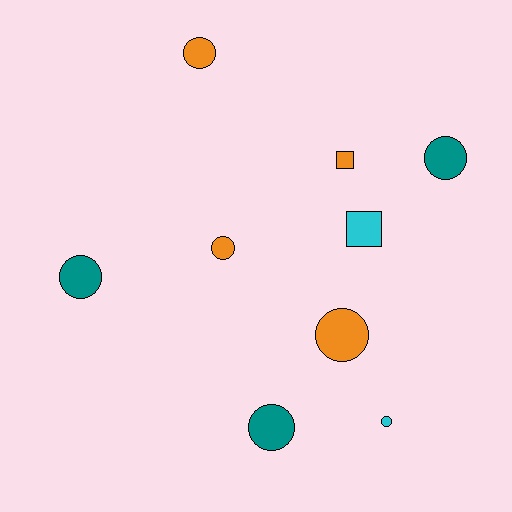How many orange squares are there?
There is 1 orange square.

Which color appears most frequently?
Orange, with 4 objects.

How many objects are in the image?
There are 9 objects.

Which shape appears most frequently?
Circle, with 7 objects.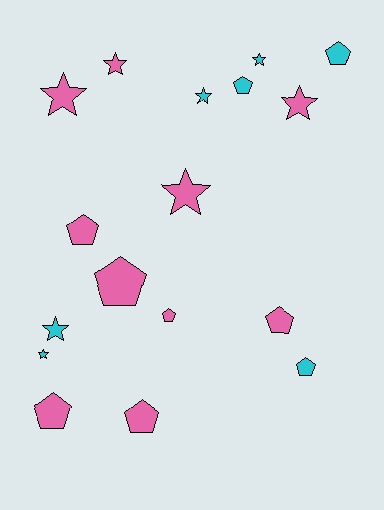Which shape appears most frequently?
Pentagon, with 9 objects.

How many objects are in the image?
There are 17 objects.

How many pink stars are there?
There are 4 pink stars.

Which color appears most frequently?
Pink, with 10 objects.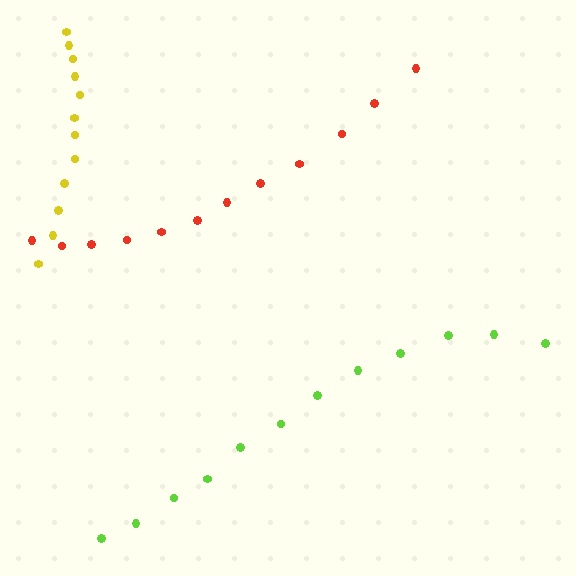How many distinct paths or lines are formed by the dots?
There are 3 distinct paths.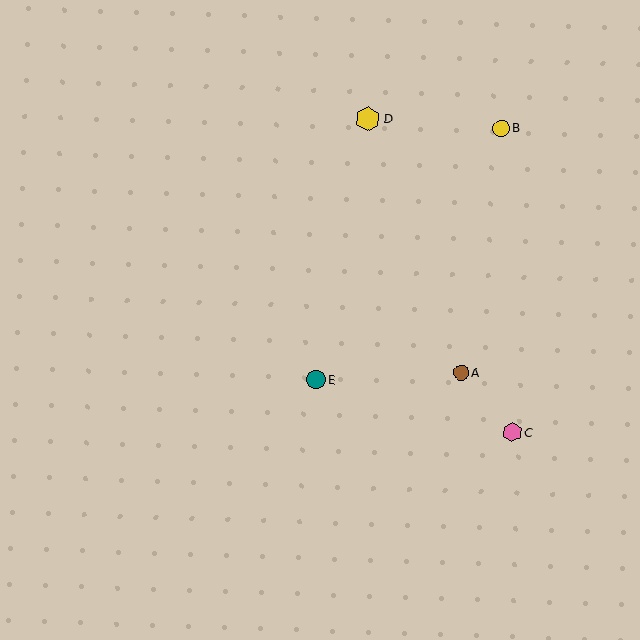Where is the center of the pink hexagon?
The center of the pink hexagon is at (512, 433).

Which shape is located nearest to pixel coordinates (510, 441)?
The pink hexagon (labeled C) at (512, 433) is nearest to that location.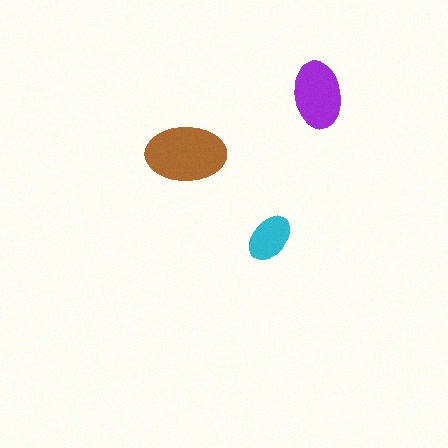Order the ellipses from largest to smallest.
the brown one, the purple one, the cyan one.